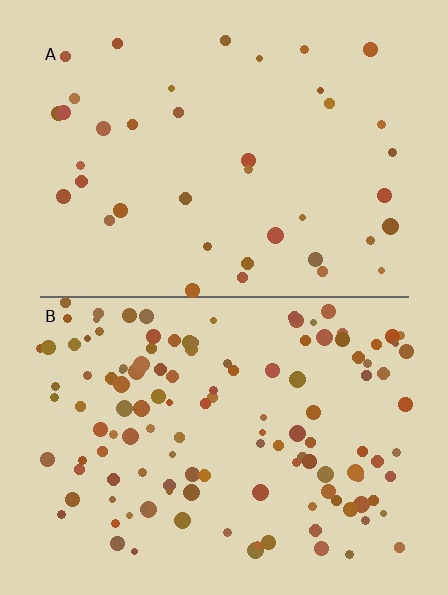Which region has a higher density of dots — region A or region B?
B (the bottom).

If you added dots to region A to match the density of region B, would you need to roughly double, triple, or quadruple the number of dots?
Approximately triple.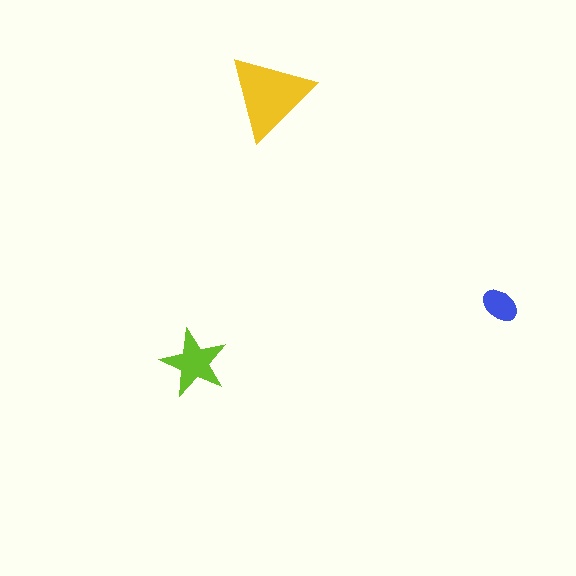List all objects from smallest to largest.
The blue ellipse, the lime star, the yellow triangle.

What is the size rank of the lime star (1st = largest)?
2nd.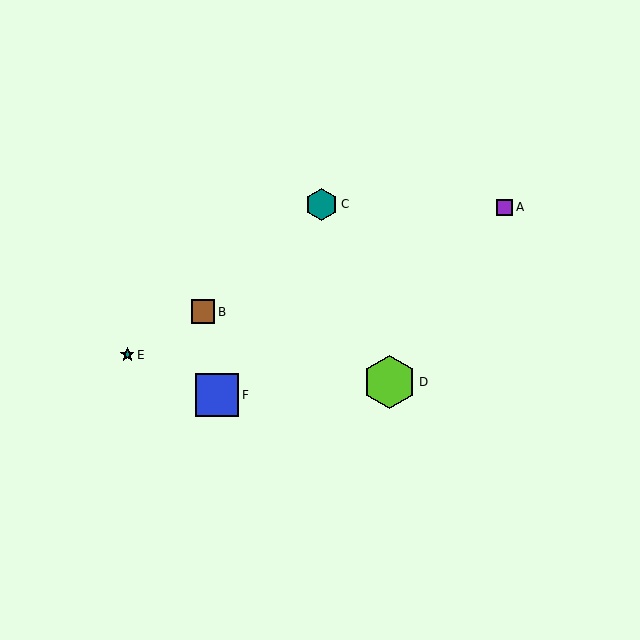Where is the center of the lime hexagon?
The center of the lime hexagon is at (389, 382).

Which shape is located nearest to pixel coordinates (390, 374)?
The lime hexagon (labeled D) at (389, 382) is nearest to that location.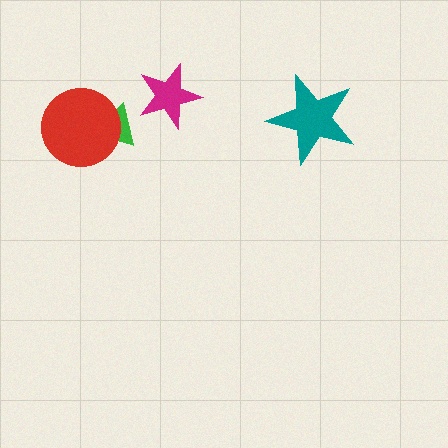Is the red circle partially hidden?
No, no other shape covers it.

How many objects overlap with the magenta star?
0 objects overlap with the magenta star.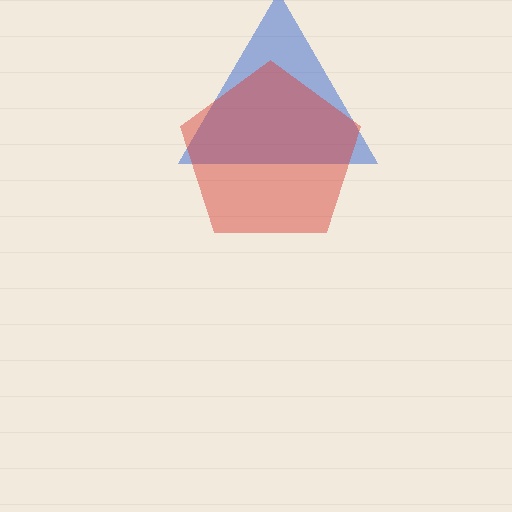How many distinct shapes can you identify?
There are 2 distinct shapes: a blue triangle, a red pentagon.